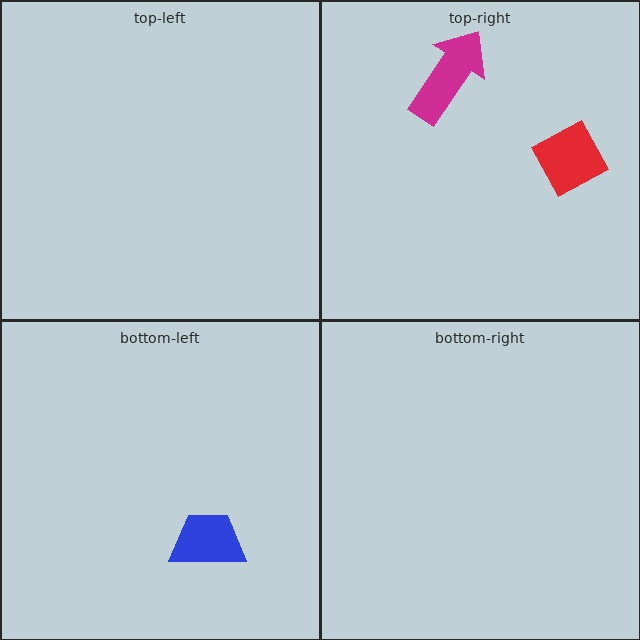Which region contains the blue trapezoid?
The bottom-left region.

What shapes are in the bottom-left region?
The blue trapezoid.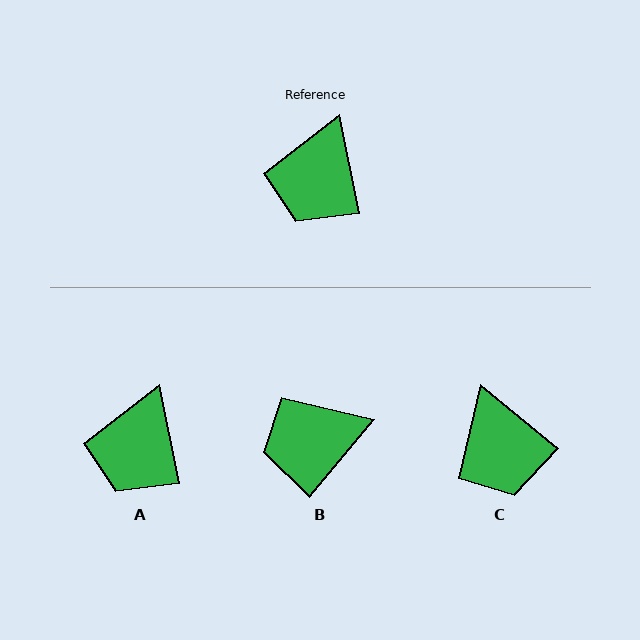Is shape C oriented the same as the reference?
No, it is off by about 39 degrees.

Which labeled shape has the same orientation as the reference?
A.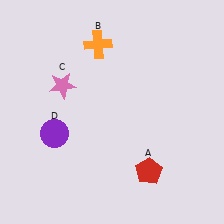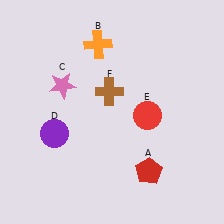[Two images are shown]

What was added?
A red circle (E), a brown cross (F) were added in Image 2.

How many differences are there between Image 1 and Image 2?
There are 2 differences between the two images.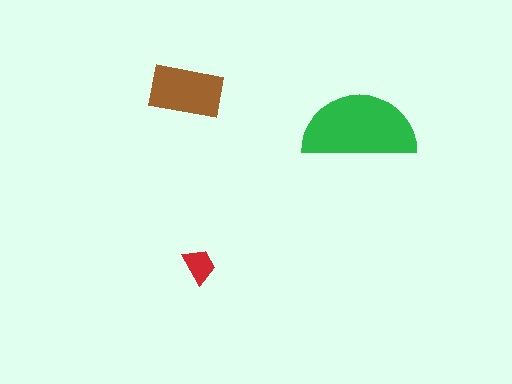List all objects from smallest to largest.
The red trapezoid, the brown rectangle, the green semicircle.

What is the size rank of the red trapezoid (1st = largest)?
3rd.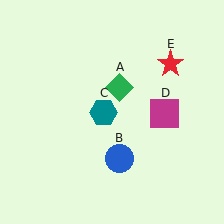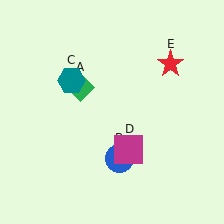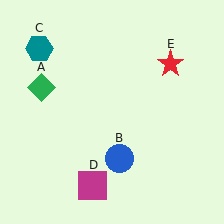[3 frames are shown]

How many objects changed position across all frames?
3 objects changed position: green diamond (object A), teal hexagon (object C), magenta square (object D).